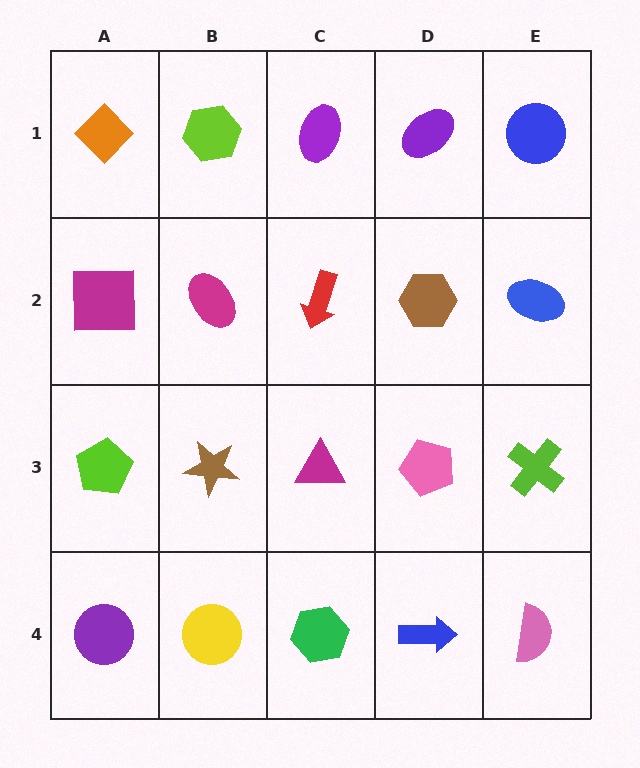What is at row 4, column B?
A yellow circle.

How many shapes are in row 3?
5 shapes.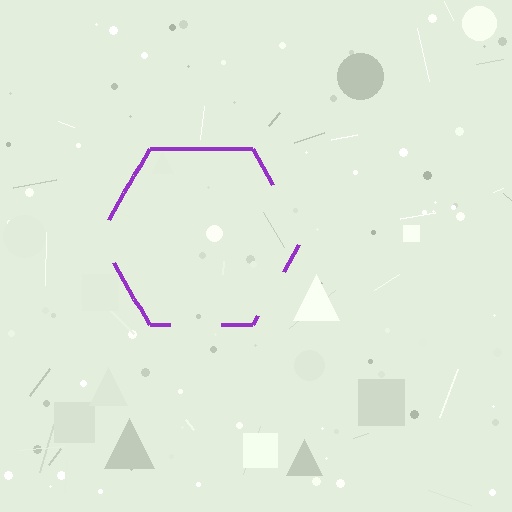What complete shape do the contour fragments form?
The contour fragments form a hexagon.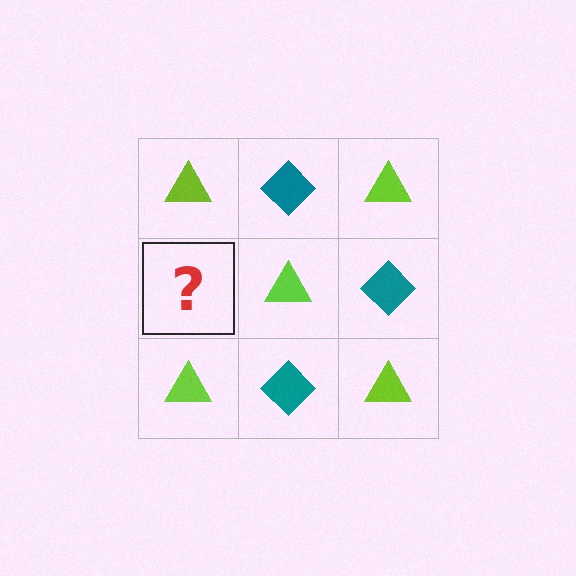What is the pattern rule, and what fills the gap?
The rule is that it alternates lime triangle and teal diamond in a checkerboard pattern. The gap should be filled with a teal diamond.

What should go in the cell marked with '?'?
The missing cell should contain a teal diamond.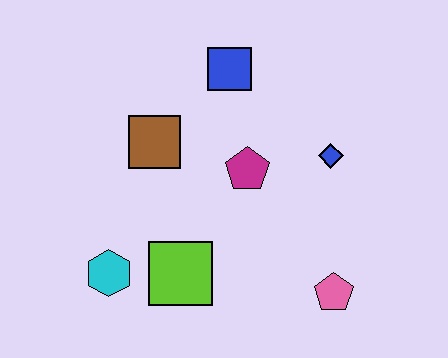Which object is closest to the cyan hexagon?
The lime square is closest to the cyan hexagon.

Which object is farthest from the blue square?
The pink pentagon is farthest from the blue square.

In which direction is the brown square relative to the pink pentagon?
The brown square is to the left of the pink pentagon.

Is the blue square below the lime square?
No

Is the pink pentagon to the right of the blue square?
Yes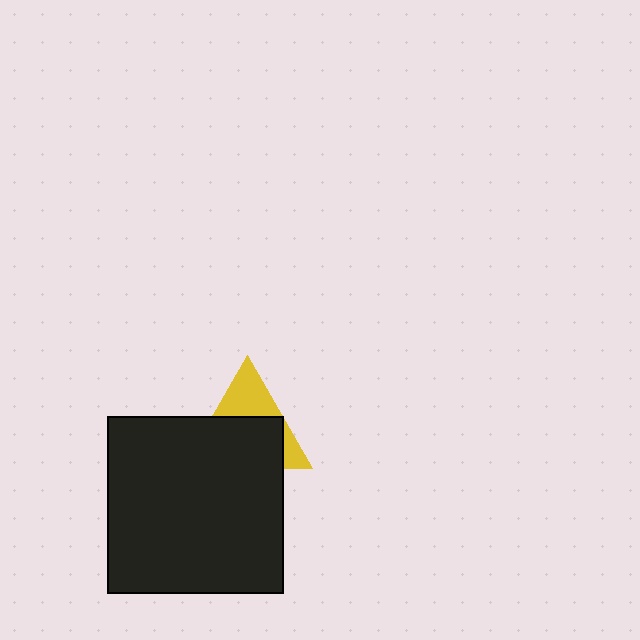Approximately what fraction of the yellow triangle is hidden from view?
Roughly 62% of the yellow triangle is hidden behind the black square.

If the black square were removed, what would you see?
You would see the complete yellow triangle.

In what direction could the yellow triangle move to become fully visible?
The yellow triangle could move up. That would shift it out from behind the black square entirely.